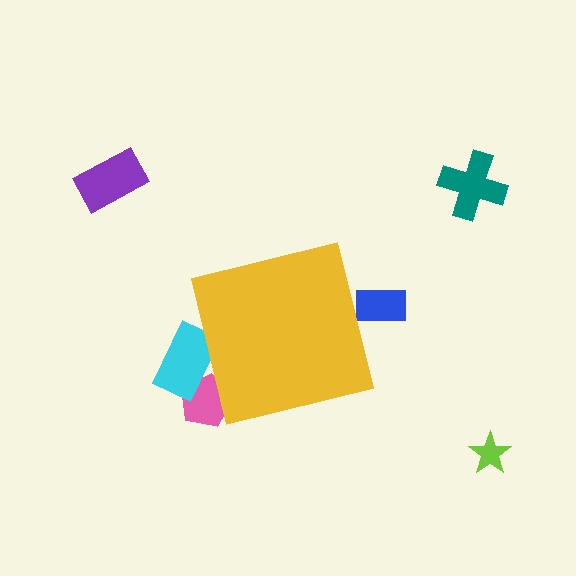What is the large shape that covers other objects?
A yellow square.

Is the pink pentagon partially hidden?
Yes, the pink pentagon is partially hidden behind the yellow square.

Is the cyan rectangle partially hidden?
Yes, the cyan rectangle is partially hidden behind the yellow square.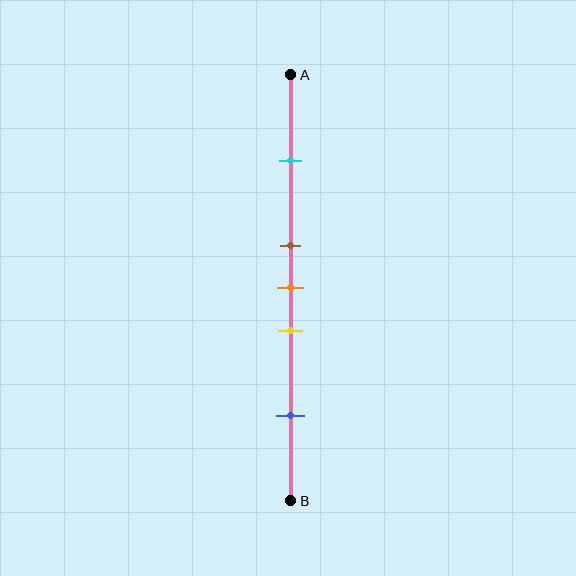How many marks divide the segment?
There are 5 marks dividing the segment.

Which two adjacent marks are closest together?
The brown and orange marks are the closest adjacent pair.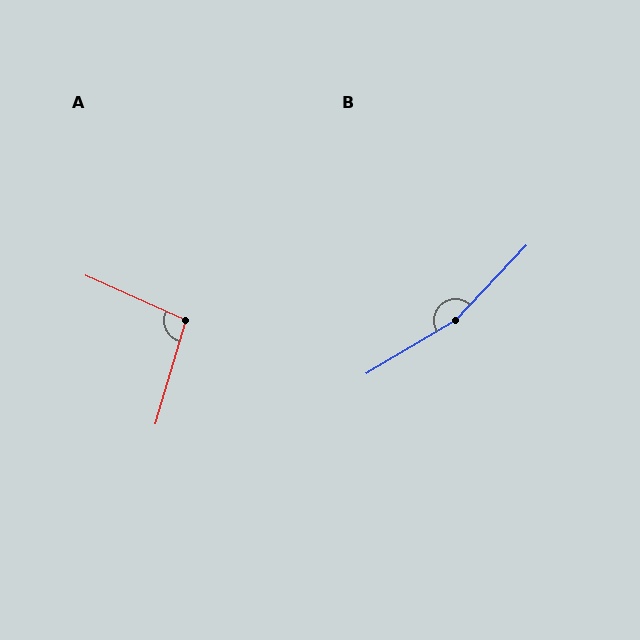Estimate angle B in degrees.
Approximately 164 degrees.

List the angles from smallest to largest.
A (97°), B (164°).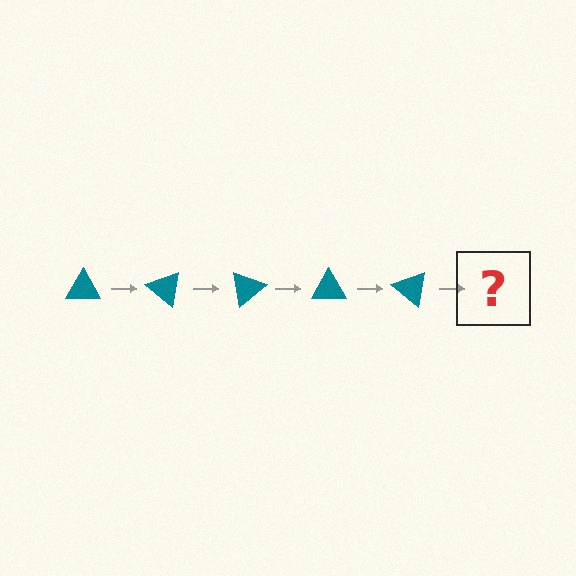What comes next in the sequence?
The next element should be a teal triangle rotated 200 degrees.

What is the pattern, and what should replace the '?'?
The pattern is that the triangle rotates 40 degrees each step. The '?' should be a teal triangle rotated 200 degrees.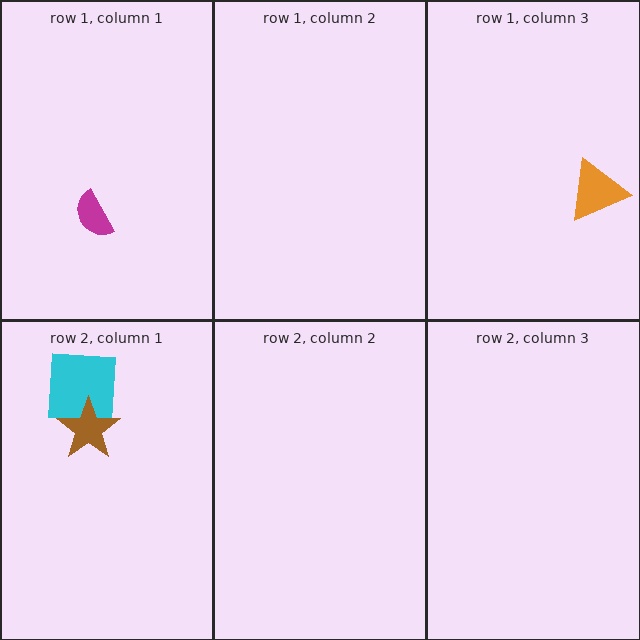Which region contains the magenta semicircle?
The row 1, column 1 region.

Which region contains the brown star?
The row 2, column 1 region.